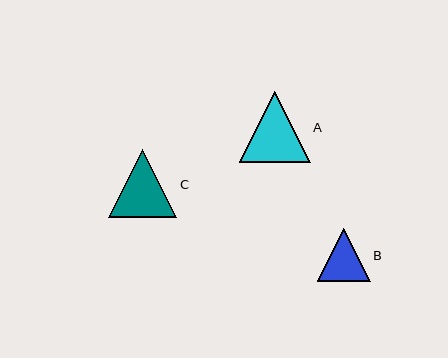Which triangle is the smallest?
Triangle B is the smallest with a size of approximately 53 pixels.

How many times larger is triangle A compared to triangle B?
Triangle A is approximately 1.3 times the size of triangle B.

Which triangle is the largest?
Triangle A is the largest with a size of approximately 70 pixels.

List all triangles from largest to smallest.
From largest to smallest: A, C, B.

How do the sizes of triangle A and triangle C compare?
Triangle A and triangle C are approximately the same size.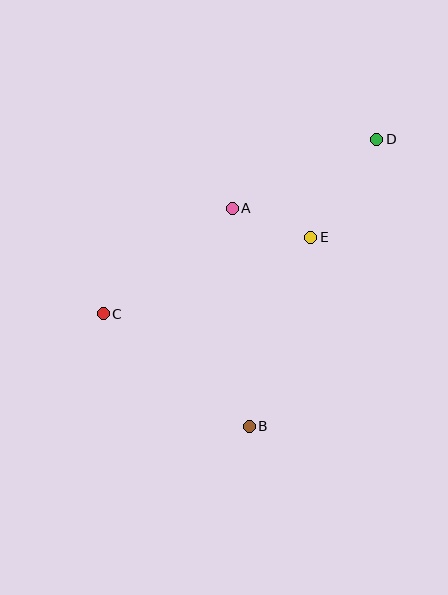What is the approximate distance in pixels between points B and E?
The distance between B and E is approximately 199 pixels.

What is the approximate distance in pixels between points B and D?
The distance between B and D is approximately 314 pixels.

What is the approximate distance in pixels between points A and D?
The distance between A and D is approximately 161 pixels.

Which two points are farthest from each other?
Points C and D are farthest from each other.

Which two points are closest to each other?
Points A and E are closest to each other.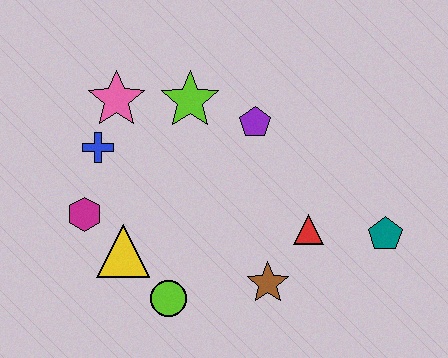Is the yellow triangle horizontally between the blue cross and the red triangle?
Yes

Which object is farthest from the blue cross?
The teal pentagon is farthest from the blue cross.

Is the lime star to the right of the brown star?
No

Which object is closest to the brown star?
The red triangle is closest to the brown star.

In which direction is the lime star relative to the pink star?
The lime star is to the right of the pink star.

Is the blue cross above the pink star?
No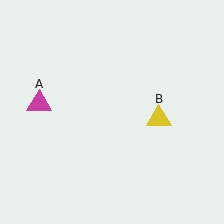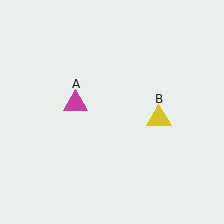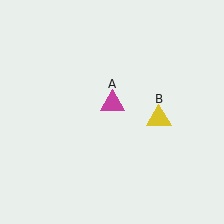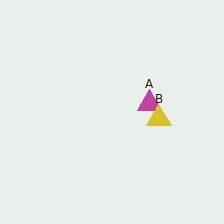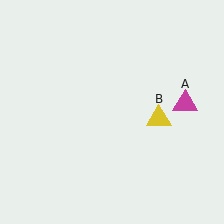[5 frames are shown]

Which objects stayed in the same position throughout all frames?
Yellow triangle (object B) remained stationary.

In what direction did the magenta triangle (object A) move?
The magenta triangle (object A) moved right.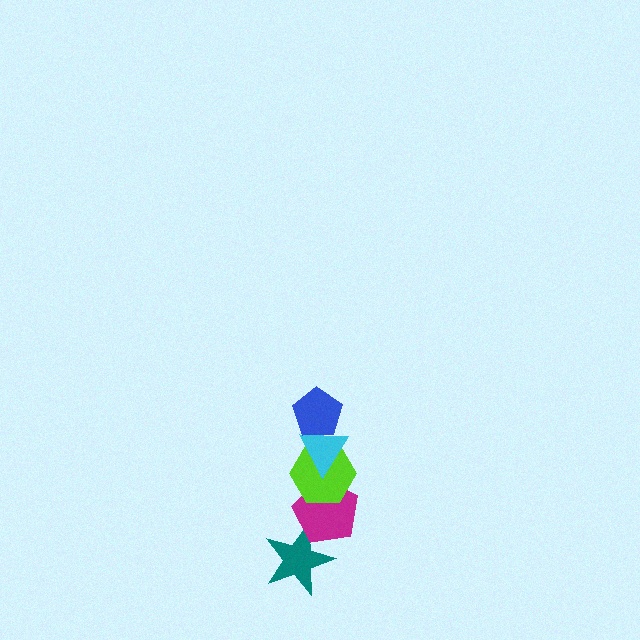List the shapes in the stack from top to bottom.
From top to bottom: the blue pentagon, the cyan triangle, the lime hexagon, the magenta pentagon, the teal star.